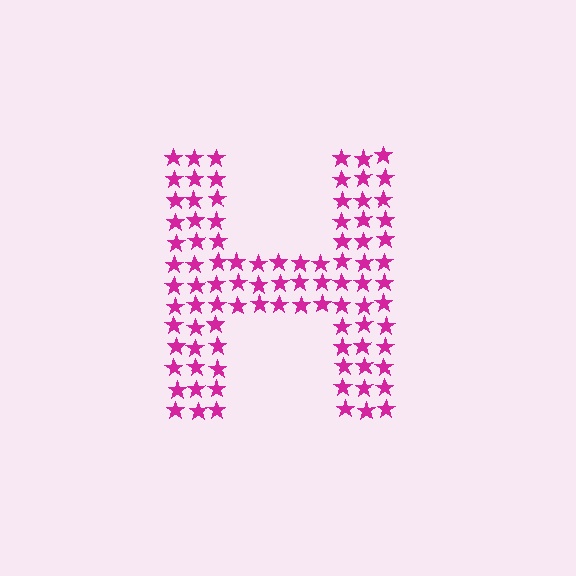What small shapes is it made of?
It is made of small stars.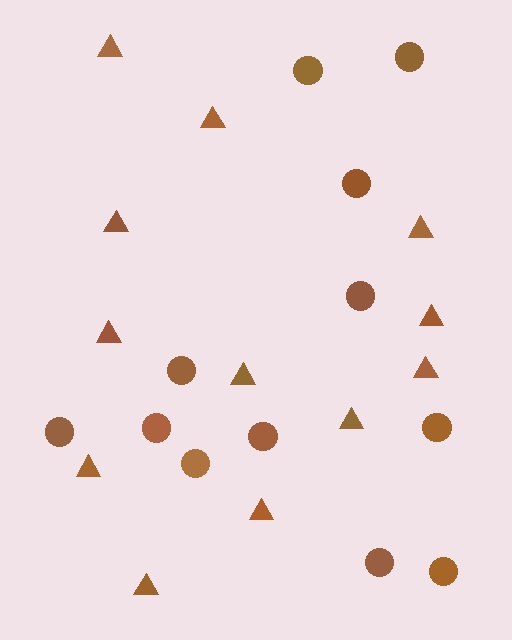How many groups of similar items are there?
There are 2 groups: one group of circles (12) and one group of triangles (12).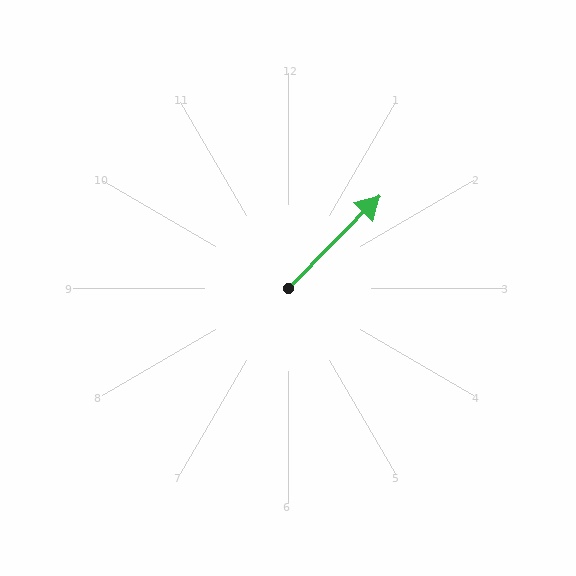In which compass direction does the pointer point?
Northeast.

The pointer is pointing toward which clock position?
Roughly 1 o'clock.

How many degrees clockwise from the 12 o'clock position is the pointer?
Approximately 45 degrees.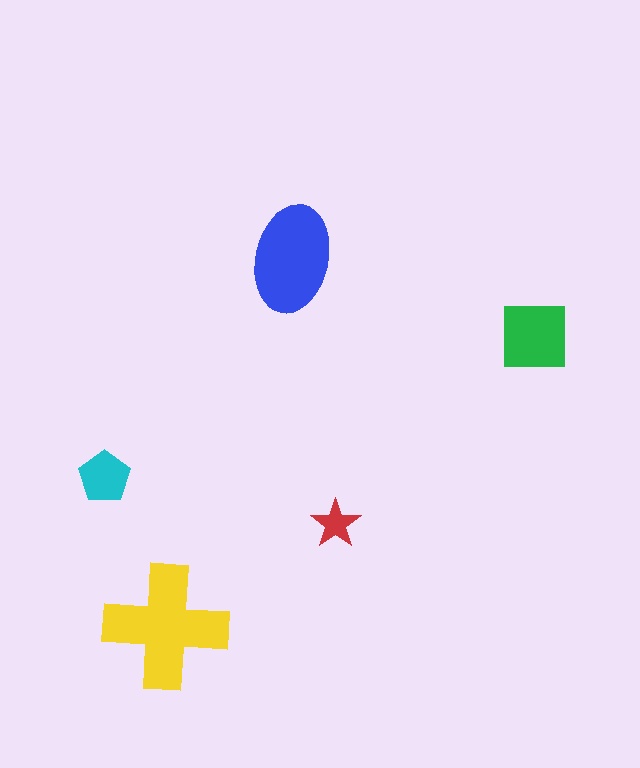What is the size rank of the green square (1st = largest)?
3rd.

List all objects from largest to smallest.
The yellow cross, the blue ellipse, the green square, the cyan pentagon, the red star.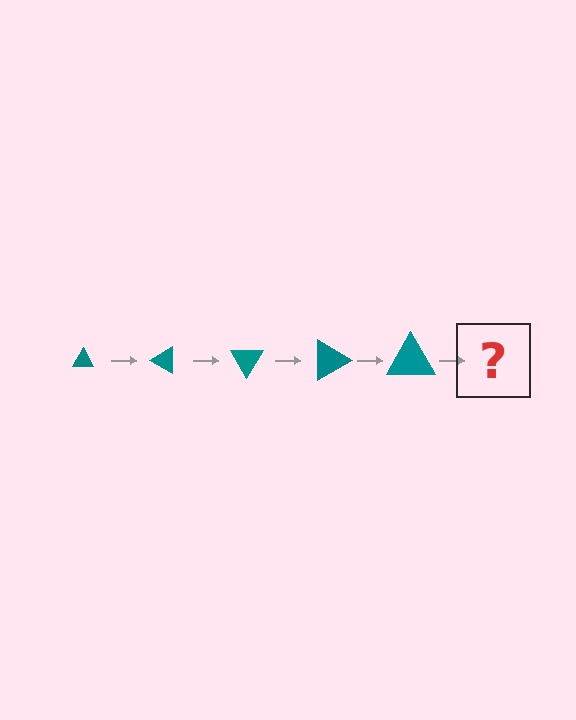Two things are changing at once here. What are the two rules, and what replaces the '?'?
The two rules are that the triangle grows larger each step and it rotates 30 degrees each step. The '?' should be a triangle, larger than the previous one and rotated 150 degrees from the start.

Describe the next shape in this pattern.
It should be a triangle, larger than the previous one and rotated 150 degrees from the start.